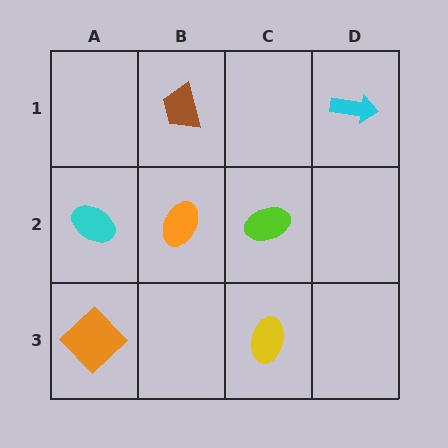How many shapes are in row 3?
2 shapes.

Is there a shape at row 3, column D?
No, that cell is empty.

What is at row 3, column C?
A yellow ellipse.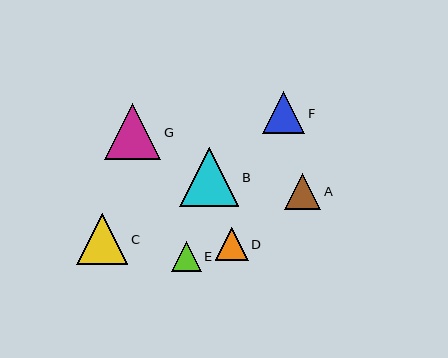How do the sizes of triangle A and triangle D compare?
Triangle A and triangle D are approximately the same size.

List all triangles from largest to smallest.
From largest to smallest: B, G, C, F, A, D, E.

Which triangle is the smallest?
Triangle E is the smallest with a size of approximately 30 pixels.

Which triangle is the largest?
Triangle B is the largest with a size of approximately 59 pixels.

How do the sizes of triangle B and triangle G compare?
Triangle B and triangle G are approximately the same size.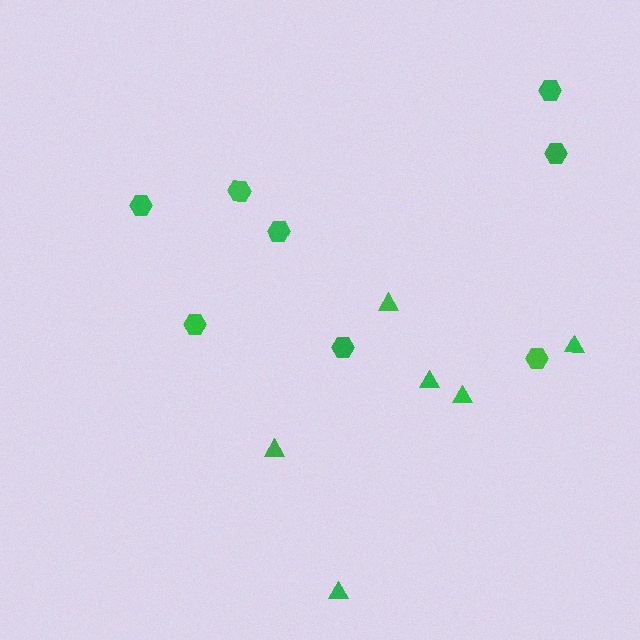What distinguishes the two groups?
There are 2 groups: one group of hexagons (8) and one group of triangles (6).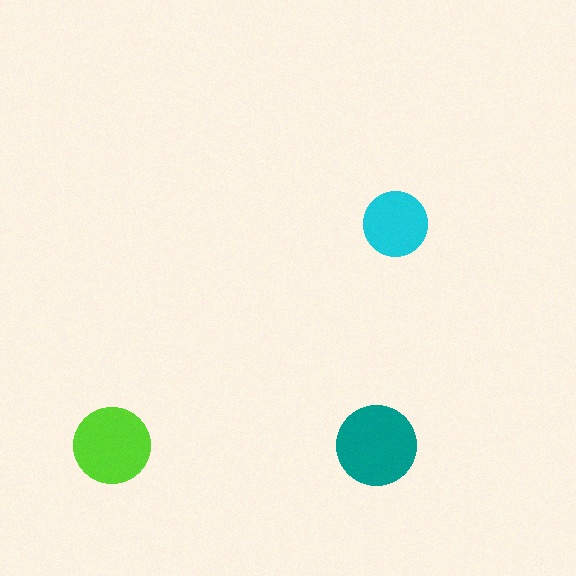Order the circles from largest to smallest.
the teal one, the lime one, the cyan one.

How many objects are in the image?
There are 3 objects in the image.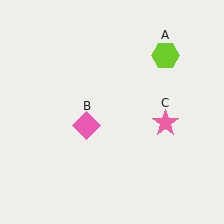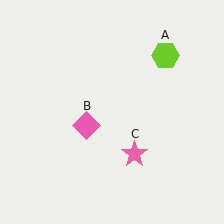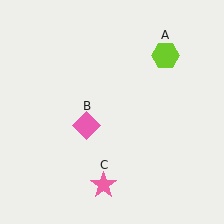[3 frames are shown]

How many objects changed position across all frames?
1 object changed position: pink star (object C).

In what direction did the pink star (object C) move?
The pink star (object C) moved down and to the left.